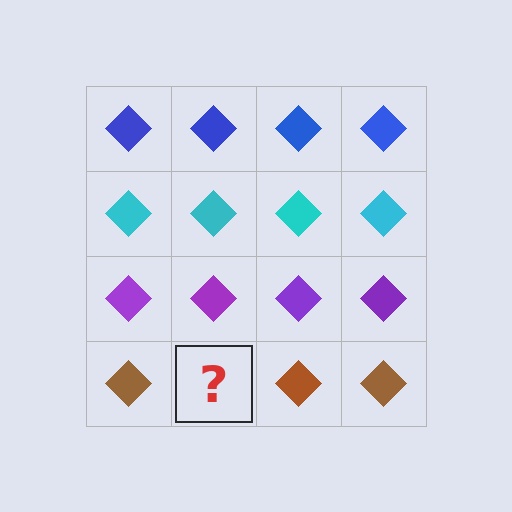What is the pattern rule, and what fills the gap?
The rule is that each row has a consistent color. The gap should be filled with a brown diamond.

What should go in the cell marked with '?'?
The missing cell should contain a brown diamond.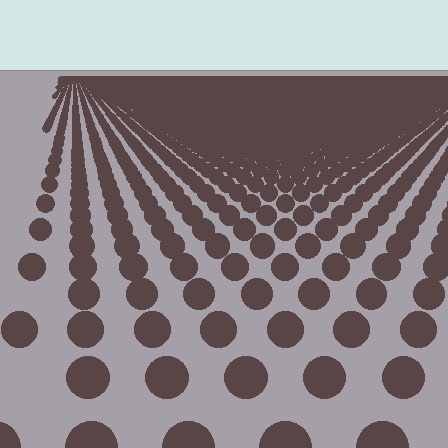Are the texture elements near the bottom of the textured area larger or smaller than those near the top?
Larger. Near the bottom, elements are closer to the viewer and appear at a bigger on-screen size.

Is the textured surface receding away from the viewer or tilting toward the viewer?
The surface is receding away from the viewer. Texture elements get smaller and denser toward the top.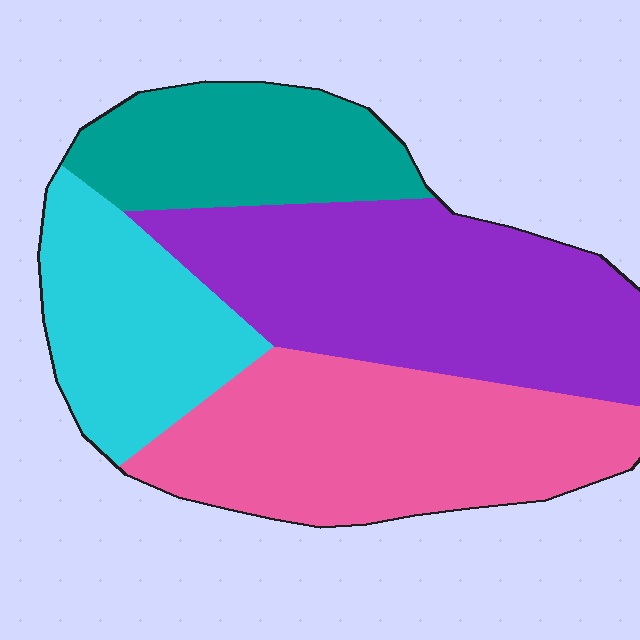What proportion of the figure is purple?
Purple takes up about one third (1/3) of the figure.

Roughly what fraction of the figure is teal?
Teal takes up between a sixth and a third of the figure.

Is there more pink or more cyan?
Pink.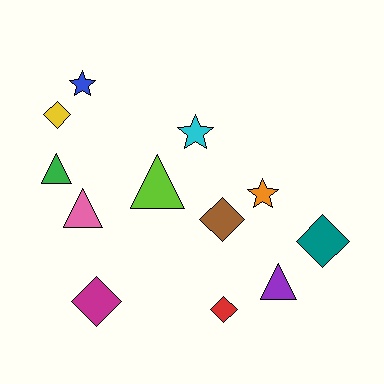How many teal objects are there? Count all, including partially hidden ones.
There is 1 teal object.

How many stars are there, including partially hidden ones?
There are 3 stars.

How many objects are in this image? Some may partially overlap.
There are 12 objects.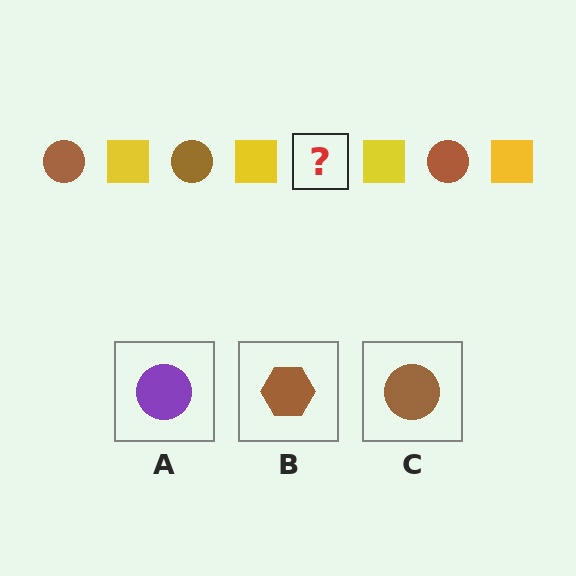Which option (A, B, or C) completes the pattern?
C.